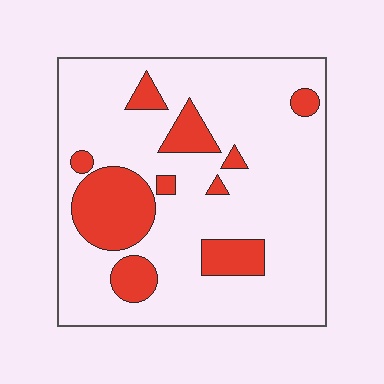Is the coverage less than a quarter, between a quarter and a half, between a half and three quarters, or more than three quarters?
Less than a quarter.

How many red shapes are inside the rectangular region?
10.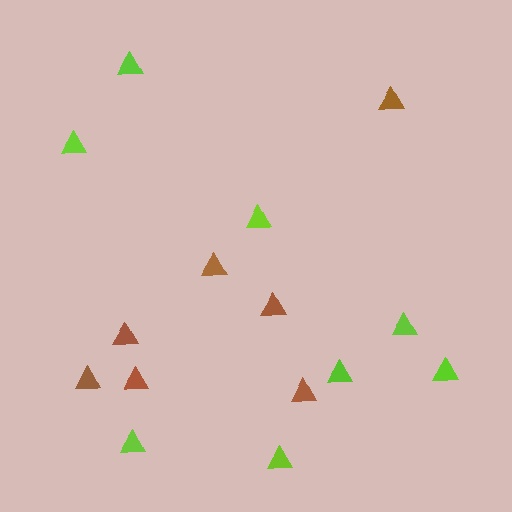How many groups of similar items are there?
There are 2 groups: one group of brown triangles (7) and one group of lime triangles (8).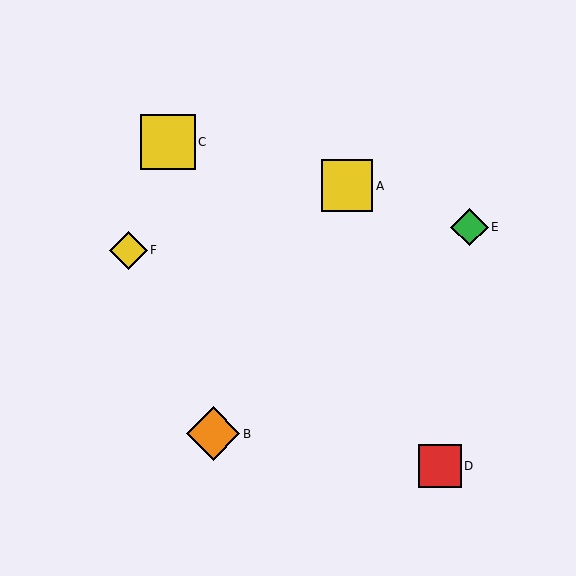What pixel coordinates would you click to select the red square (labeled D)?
Click at (440, 466) to select the red square D.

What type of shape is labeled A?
Shape A is a yellow square.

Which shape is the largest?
The yellow square (labeled C) is the largest.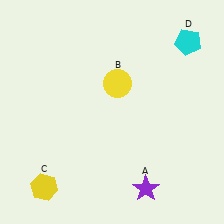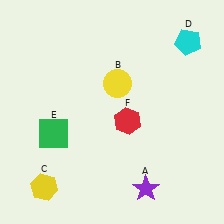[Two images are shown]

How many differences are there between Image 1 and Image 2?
There are 2 differences between the two images.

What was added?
A green square (E), a red hexagon (F) were added in Image 2.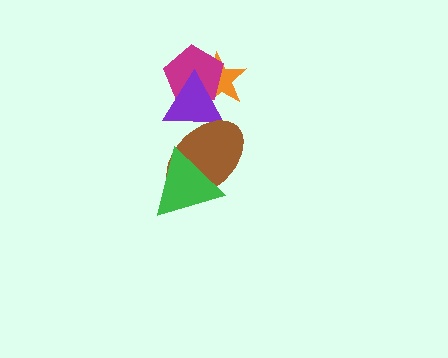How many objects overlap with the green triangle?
1 object overlaps with the green triangle.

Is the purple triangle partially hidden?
Yes, it is partially covered by another shape.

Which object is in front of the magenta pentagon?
The purple triangle is in front of the magenta pentagon.